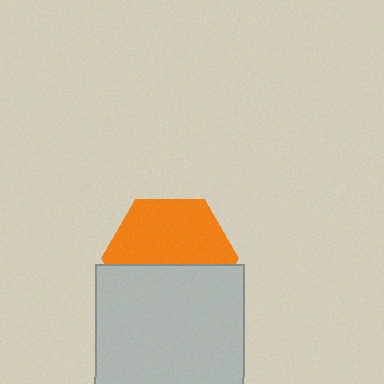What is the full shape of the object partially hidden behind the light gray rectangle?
The partially hidden object is an orange hexagon.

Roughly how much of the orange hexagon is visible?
About half of it is visible (roughly 55%).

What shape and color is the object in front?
The object in front is a light gray rectangle.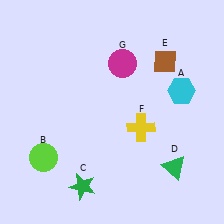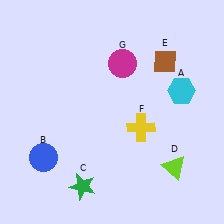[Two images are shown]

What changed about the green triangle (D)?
In Image 1, D is green. In Image 2, it changed to lime.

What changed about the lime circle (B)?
In Image 1, B is lime. In Image 2, it changed to blue.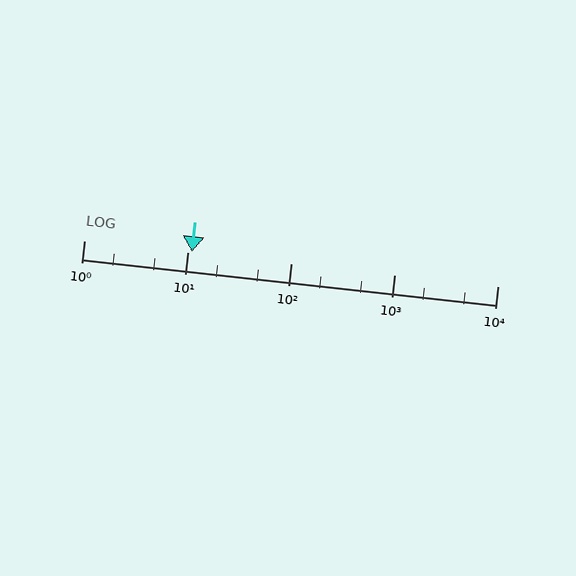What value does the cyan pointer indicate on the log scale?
The pointer indicates approximately 11.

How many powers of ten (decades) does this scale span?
The scale spans 4 decades, from 1 to 10000.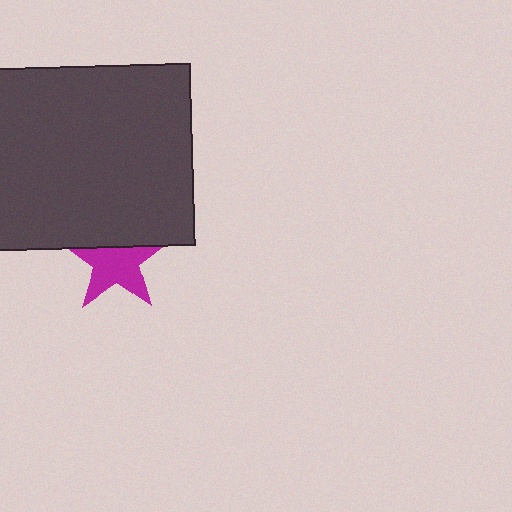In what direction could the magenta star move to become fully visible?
The magenta star could move down. That would shift it out from behind the dark gray rectangle entirely.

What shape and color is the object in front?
The object in front is a dark gray rectangle.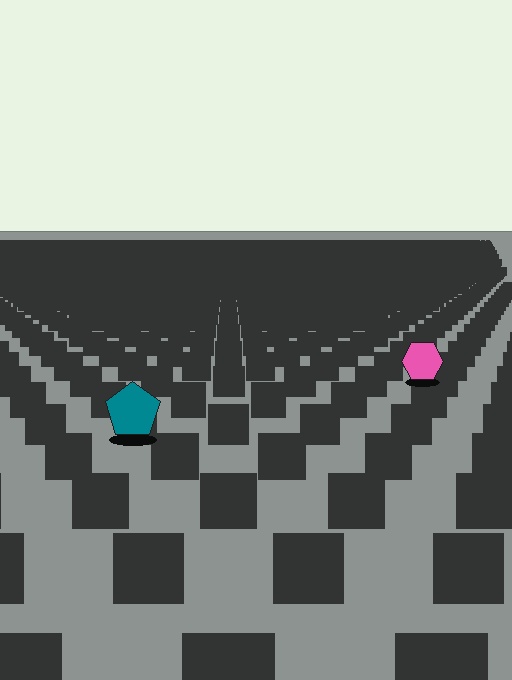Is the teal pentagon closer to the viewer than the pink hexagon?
Yes. The teal pentagon is closer — you can tell from the texture gradient: the ground texture is coarser near it.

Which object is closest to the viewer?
The teal pentagon is closest. The texture marks near it are larger and more spread out.